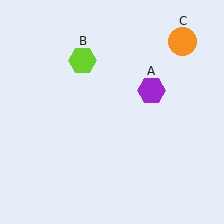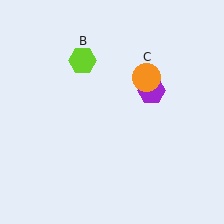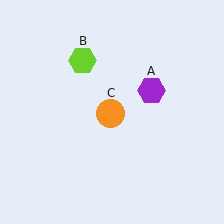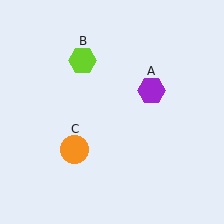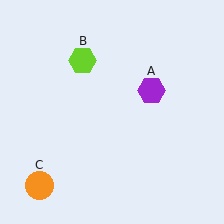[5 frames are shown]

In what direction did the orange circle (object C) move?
The orange circle (object C) moved down and to the left.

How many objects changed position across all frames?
1 object changed position: orange circle (object C).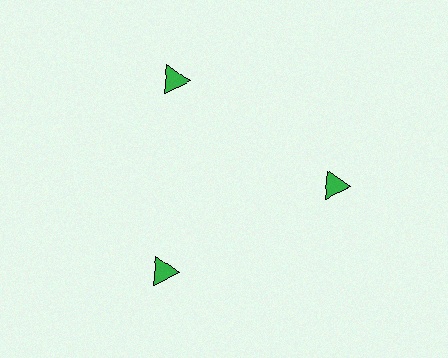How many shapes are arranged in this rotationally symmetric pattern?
There are 3 shapes, arranged in 3 groups of 1.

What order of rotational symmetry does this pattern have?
This pattern has 3-fold rotational symmetry.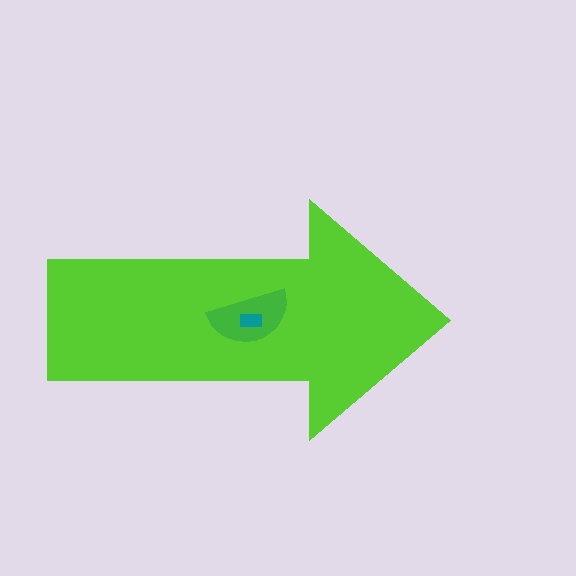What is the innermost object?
The teal rectangle.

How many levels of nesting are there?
3.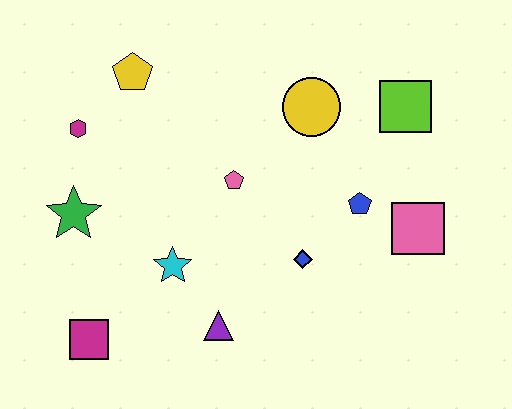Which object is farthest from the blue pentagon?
The magenta square is farthest from the blue pentagon.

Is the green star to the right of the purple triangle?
No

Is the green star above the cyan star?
Yes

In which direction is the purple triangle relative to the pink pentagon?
The purple triangle is below the pink pentagon.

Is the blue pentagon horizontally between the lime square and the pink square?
No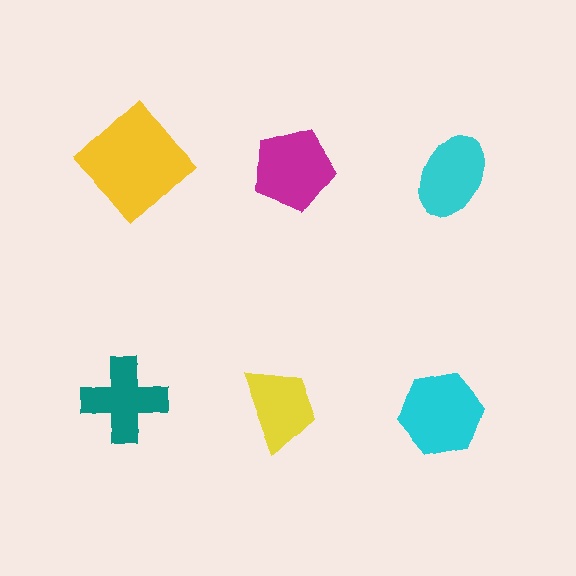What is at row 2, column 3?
A cyan hexagon.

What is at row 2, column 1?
A teal cross.